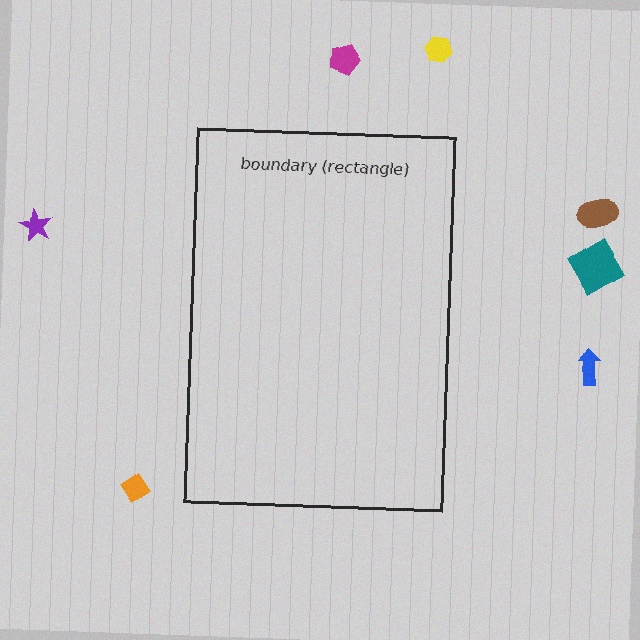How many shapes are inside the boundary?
0 inside, 7 outside.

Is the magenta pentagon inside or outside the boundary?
Outside.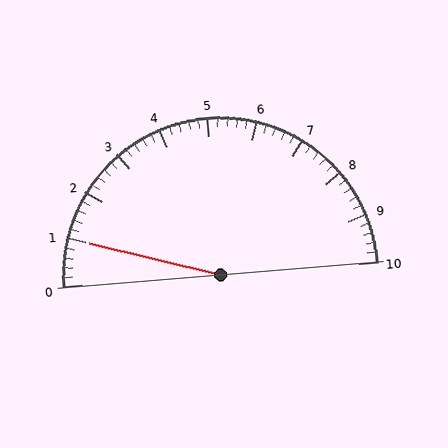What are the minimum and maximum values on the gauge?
The gauge ranges from 0 to 10.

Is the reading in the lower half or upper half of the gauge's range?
The reading is in the lower half of the range (0 to 10).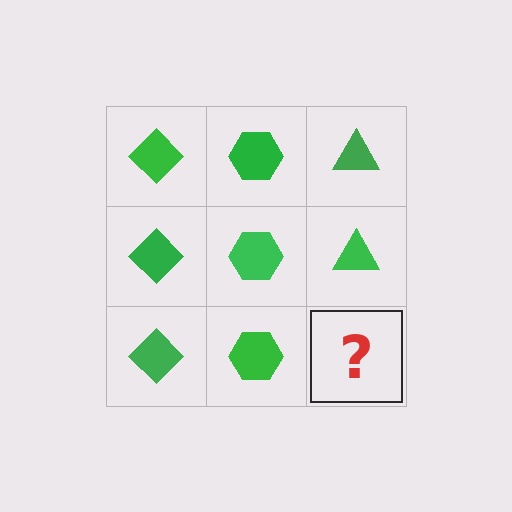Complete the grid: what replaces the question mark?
The question mark should be replaced with a green triangle.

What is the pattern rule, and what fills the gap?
The rule is that each column has a consistent shape. The gap should be filled with a green triangle.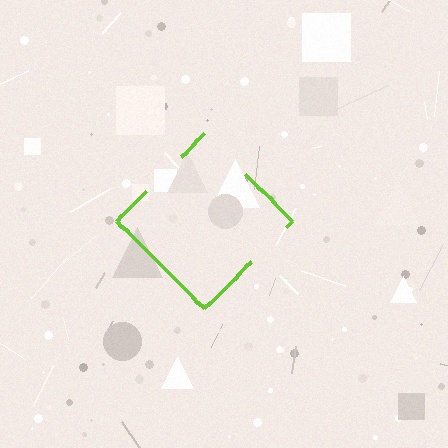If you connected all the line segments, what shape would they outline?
They would outline a diamond.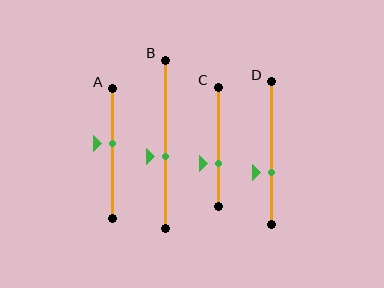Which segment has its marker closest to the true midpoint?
Segment B has its marker closest to the true midpoint.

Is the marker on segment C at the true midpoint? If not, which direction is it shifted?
No, the marker on segment C is shifted downward by about 14% of the segment length.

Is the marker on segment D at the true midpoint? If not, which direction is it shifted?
No, the marker on segment D is shifted downward by about 13% of the segment length.